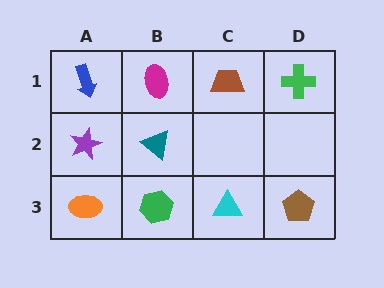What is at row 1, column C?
A brown trapezoid.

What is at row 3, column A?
An orange ellipse.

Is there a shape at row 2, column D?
No, that cell is empty.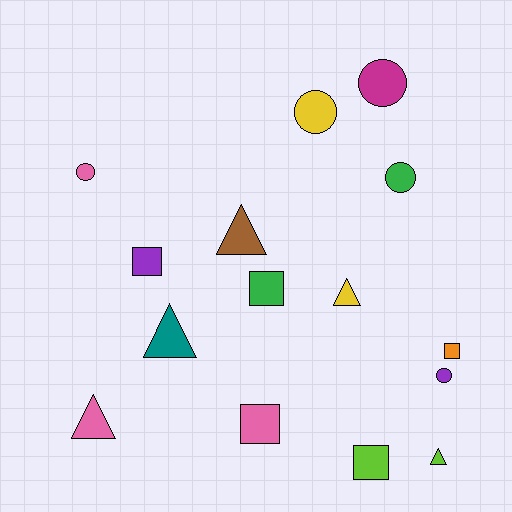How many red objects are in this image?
There are no red objects.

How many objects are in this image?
There are 15 objects.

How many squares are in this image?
There are 5 squares.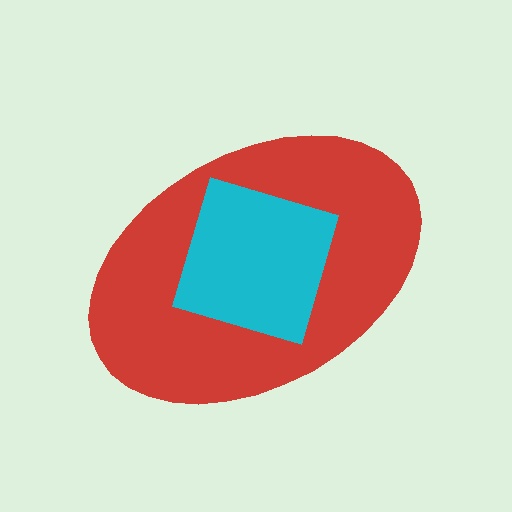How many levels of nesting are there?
2.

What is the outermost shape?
The red ellipse.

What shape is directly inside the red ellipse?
The cyan square.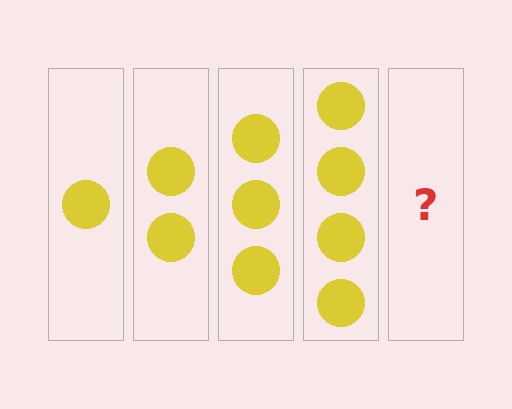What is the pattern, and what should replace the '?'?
The pattern is that each step adds one more circle. The '?' should be 5 circles.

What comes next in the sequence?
The next element should be 5 circles.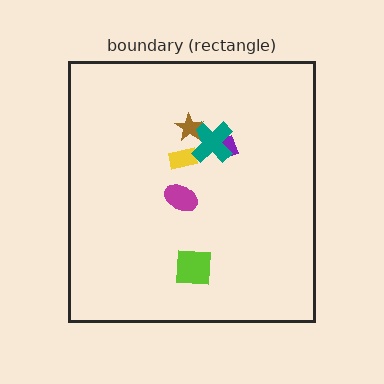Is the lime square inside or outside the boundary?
Inside.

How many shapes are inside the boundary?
6 inside, 0 outside.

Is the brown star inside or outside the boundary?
Inside.